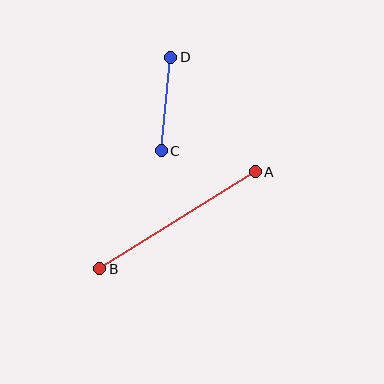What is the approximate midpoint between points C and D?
The midpoint is at approximately (166, 104) pixels.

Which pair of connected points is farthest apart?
Points A and B are farthest apart.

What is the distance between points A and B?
The distance is approximately 183 pixels.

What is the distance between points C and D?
The distance is approximately 94 pixels.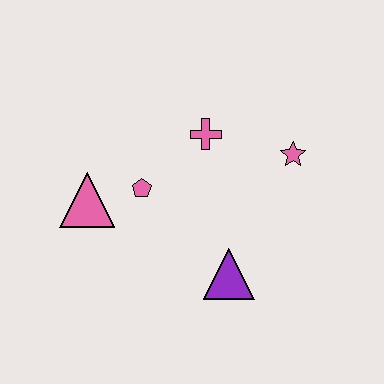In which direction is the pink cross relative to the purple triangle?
The pink cross is above the purple triangle.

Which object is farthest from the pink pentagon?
The pink star is farthest from the pink pentagon.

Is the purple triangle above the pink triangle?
No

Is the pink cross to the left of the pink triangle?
No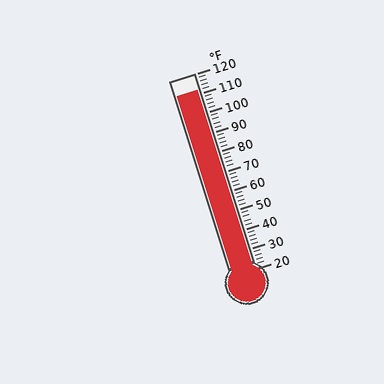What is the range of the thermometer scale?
The thermometer scale ranges from 20°F to 120°F.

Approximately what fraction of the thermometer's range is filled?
The thermometer is filled to approximately 90% of its range.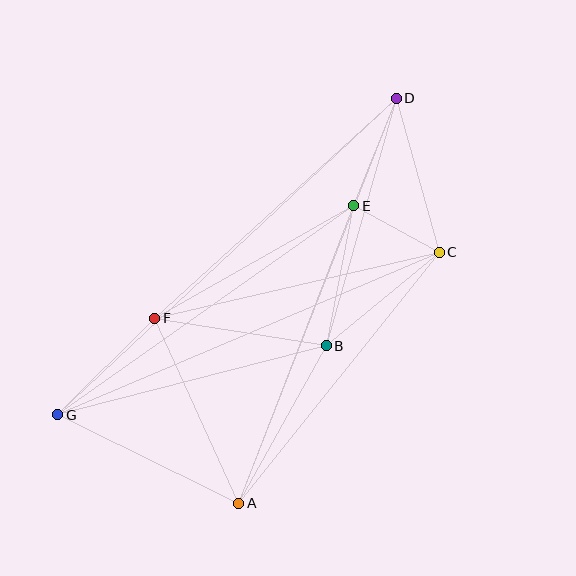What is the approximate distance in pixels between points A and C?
The distance between A and C is approximately 321 pixels.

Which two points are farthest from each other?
Points D and G are farthest from each other.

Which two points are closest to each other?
Points C and E are closest to each other.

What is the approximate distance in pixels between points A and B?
The distance between A and B is approximately 180 pixels.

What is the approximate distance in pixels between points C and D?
The distance between C and D is approximately 160 pixels.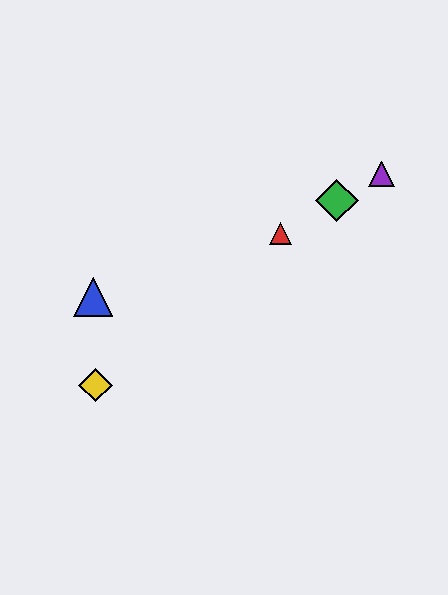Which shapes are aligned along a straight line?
The red triangle, the green diamond, the purple triangle are aligned along a straight line.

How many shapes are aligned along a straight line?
3 shapes (the red triangle, the green diamond, the purple triangle) are aligned along a straight line.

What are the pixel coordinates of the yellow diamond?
The yellow diamond is at (95, 385).